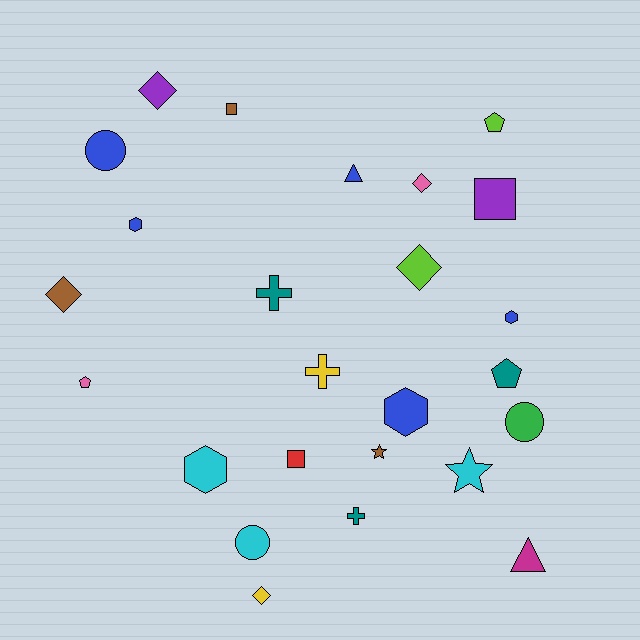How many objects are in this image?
There are 25 objects.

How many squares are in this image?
There are 3 squares.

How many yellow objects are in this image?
There are 2 yellow objects.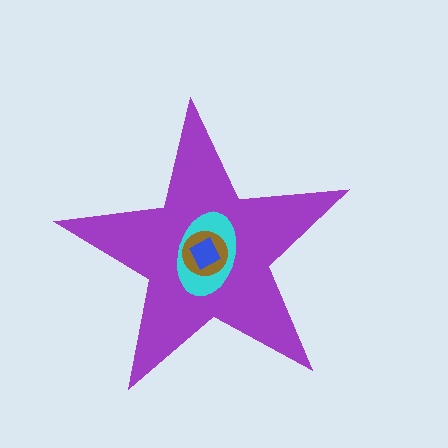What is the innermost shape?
The blue square.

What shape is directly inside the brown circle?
The blue square.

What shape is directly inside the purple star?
The cyan ellipse.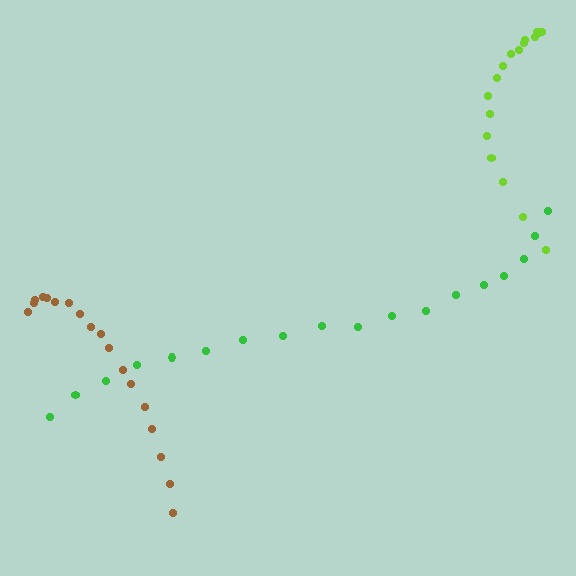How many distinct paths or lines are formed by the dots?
There are 3 distinct paths.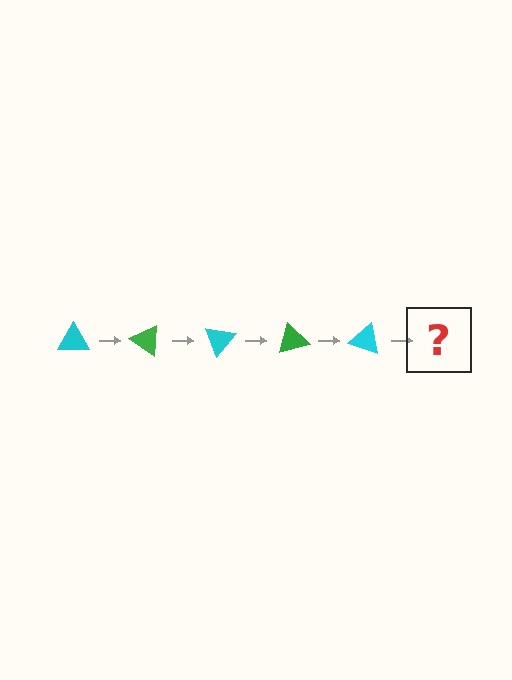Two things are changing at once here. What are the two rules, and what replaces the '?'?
The two rules are that it rotates 35 degrees each step and the color cycles through cyan and green. The '?' should be a green triangle, rotated 175 degrees from the start.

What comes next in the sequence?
The next element should be a green triangle, rotated 175 degrees from the start.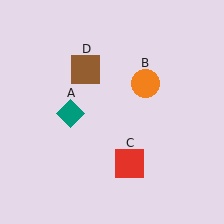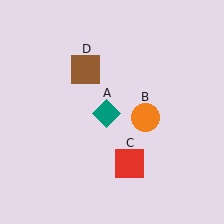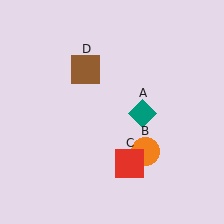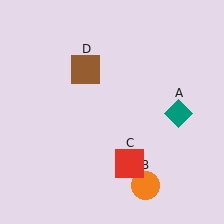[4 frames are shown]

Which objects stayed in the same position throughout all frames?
Red square (object C) and brown square (object D) remained stationary.